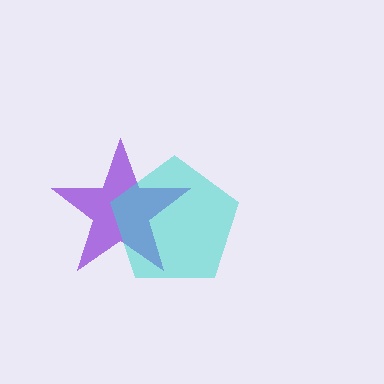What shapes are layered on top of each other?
The layered shapes are: a purple star, a cyan pentagon.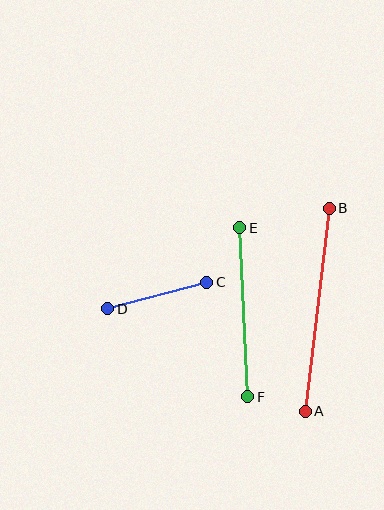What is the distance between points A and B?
The distance is approximately 205 pixels.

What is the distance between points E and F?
The distance is approximately 169 pixels.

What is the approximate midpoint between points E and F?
The midpoint is at approximately (244, 312) pixels.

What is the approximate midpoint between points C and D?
The midpoint is at approximately (157, 296) pixels.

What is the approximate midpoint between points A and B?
The midpoint is at approximately (317, 310) pixels.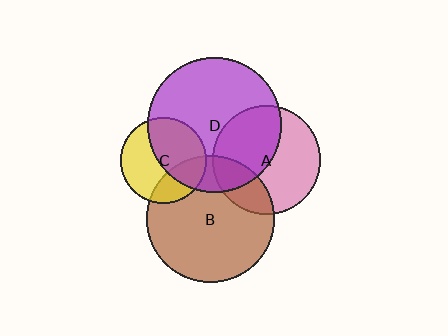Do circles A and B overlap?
Yes.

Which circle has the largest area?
Circle D (purple).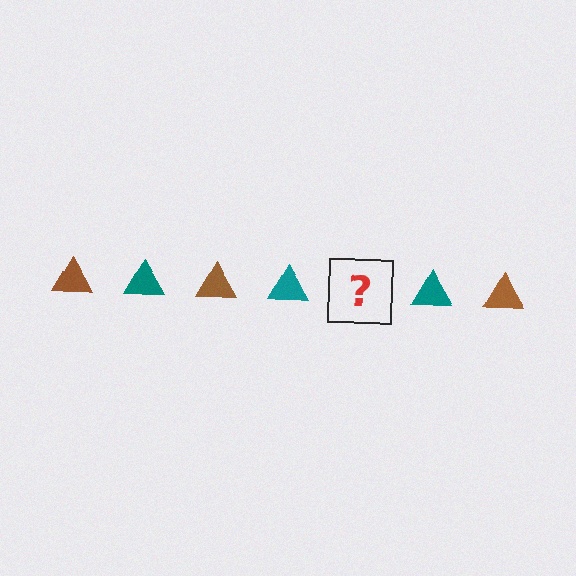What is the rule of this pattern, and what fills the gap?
The rule is that the pattern cycles through brown, teal triangles. The gap should be filled with a brown triangle.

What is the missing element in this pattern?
The missing element is a brown triangle.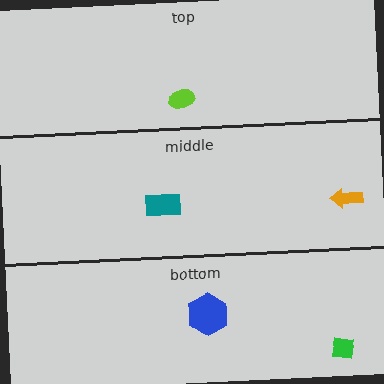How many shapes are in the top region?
1.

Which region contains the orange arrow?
The middle region.